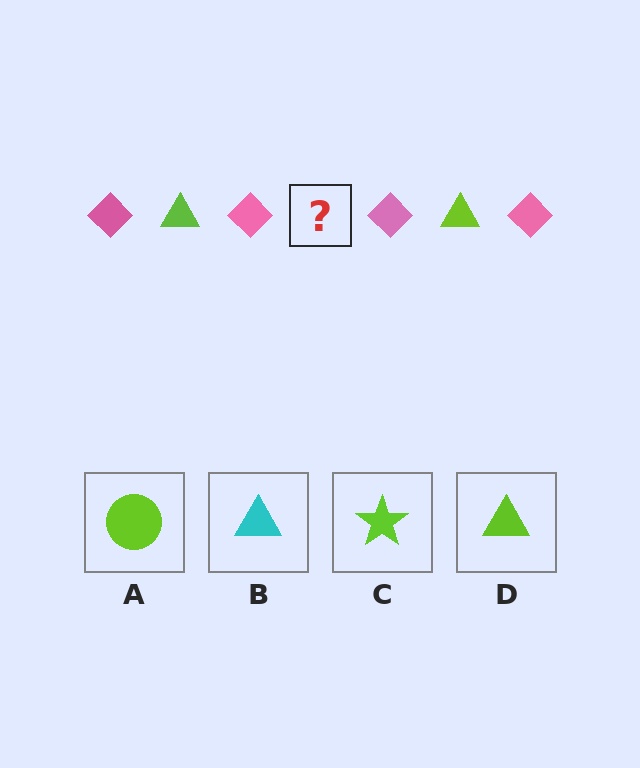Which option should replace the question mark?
Option D.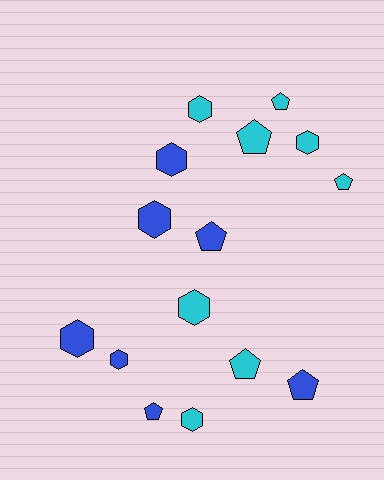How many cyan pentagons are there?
There are 4 cyan pentagons.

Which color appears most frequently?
Cyan, with 8 objects.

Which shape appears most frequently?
Hexagon, with 8 objects.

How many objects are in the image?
There are 15 objects.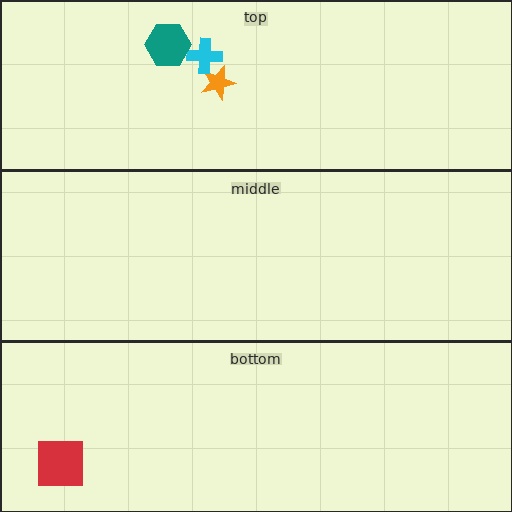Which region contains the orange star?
The top region.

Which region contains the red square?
The bottom region.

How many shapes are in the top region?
3.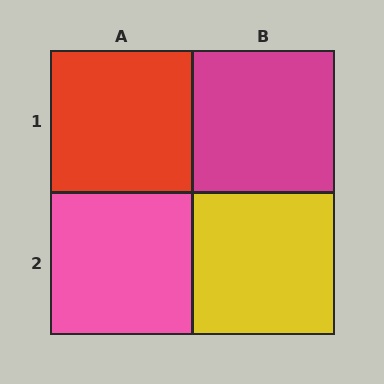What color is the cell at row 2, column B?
Yellow.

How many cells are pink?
1 cell is pink.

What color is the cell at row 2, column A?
Pink.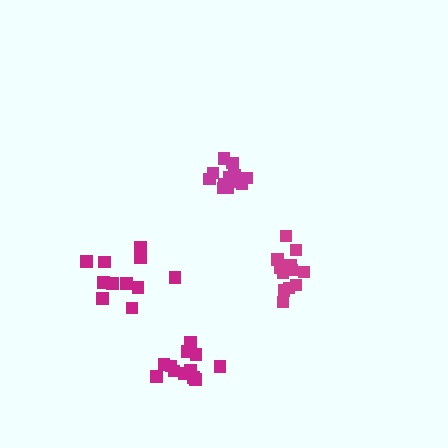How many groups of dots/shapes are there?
There are 4 groups.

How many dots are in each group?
Group 1: 12 dots, Group 2: 12 dots, Group 3: 13 dots, Group 4: 11 dots (48 total).